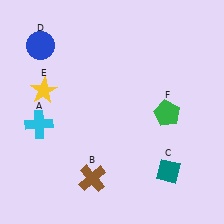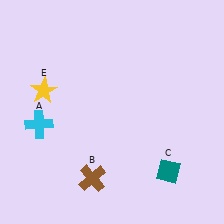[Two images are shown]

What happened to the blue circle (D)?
The blue circle (D) was removed in Image 2. It was in the top-left area of Image 1.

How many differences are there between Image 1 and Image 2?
There are 2 differences between the two images.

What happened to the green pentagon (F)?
The green pentagon (F) was removed in Image 2. It was in the bottom-right area of Image 1.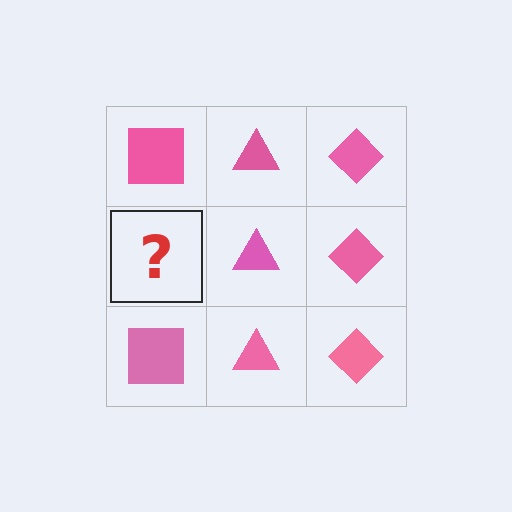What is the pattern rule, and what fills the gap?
The rule is that each column has a consistent shape. The gap should be filled with a pink square.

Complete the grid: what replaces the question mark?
The question mark should be replaced with a pink square.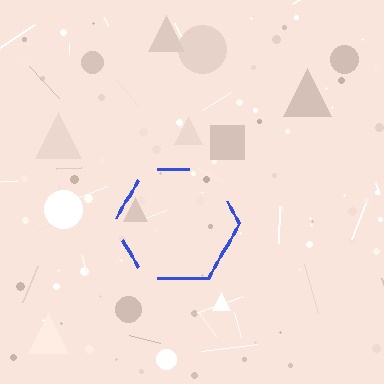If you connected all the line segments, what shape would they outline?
They would outline a hexagon.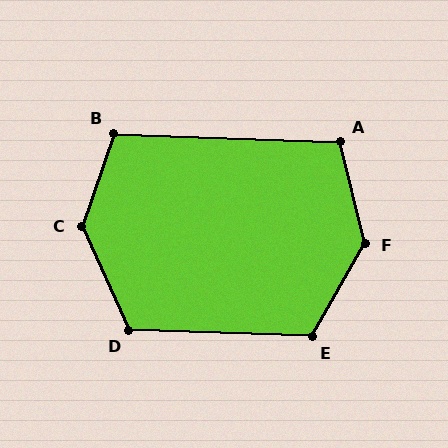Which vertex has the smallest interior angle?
A, at approximately 106 degrees.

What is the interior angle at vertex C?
Approximately 136 degrees (obtuse).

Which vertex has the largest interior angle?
F, at approximately 136 degrees.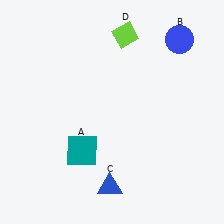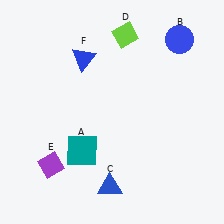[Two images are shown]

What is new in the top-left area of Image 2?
A blue triangle (F) was added in the top-left area of Image 2.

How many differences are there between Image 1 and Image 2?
There are 2 differences between the two images.